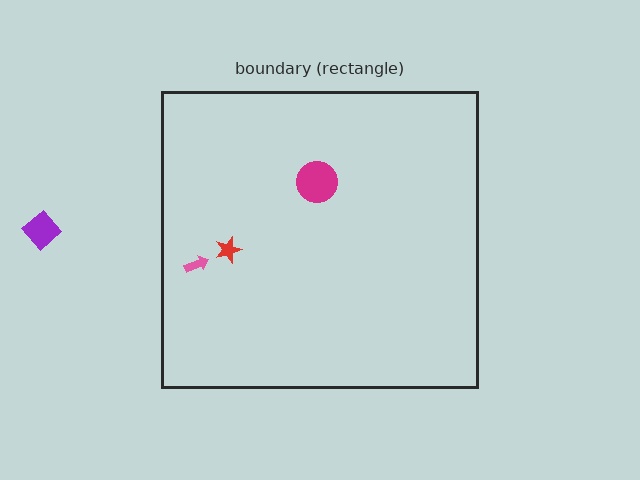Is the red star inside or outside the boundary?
Inside.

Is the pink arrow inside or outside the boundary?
Inside.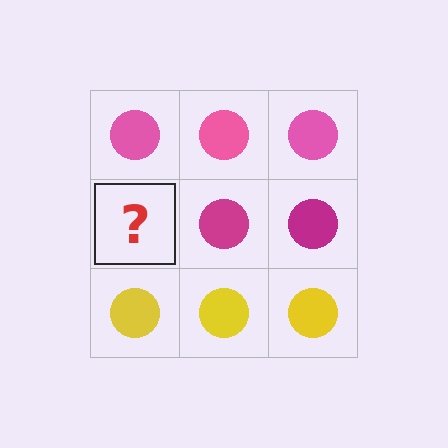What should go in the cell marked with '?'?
The missing cell should contain a magenta circle.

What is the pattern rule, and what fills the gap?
The rule is that each row has a consistent color. The gap should be filled with a magenta circle.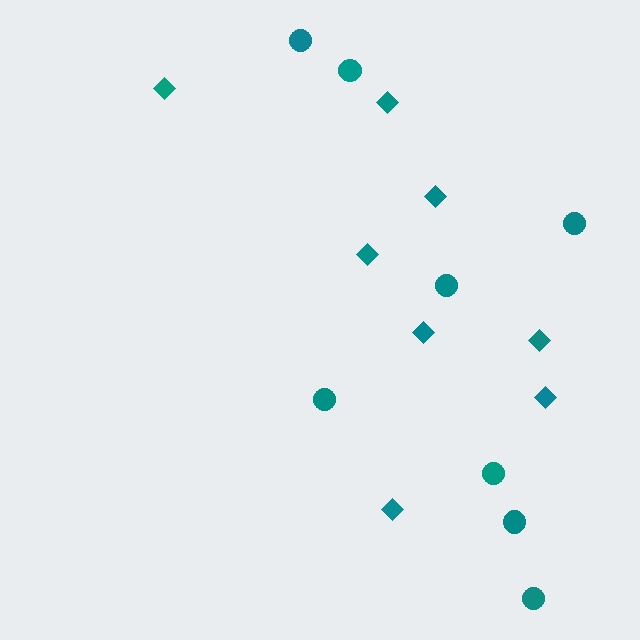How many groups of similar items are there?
There are 2 groups: one group of circles (8) and one group of diamonds (8).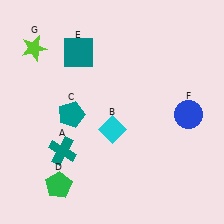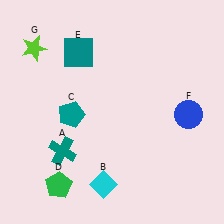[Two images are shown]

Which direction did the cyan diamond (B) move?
The cyan diamond (B) moved down.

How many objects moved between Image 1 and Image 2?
1 object moved between the two images.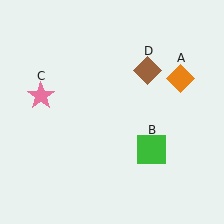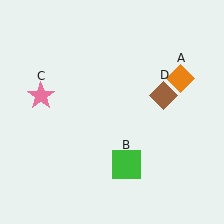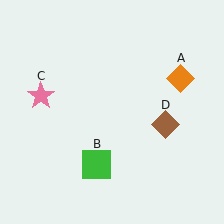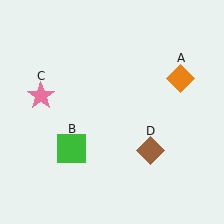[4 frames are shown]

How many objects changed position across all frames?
2 objects changed position: green square (object B), brown diamond (object D).